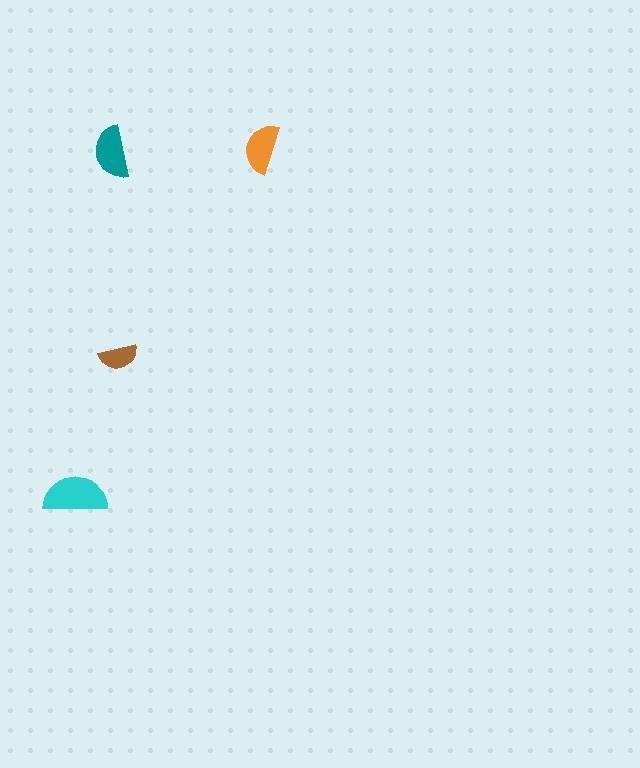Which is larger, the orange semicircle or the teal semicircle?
The teal one.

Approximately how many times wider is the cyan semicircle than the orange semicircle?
About 1.5 times wider.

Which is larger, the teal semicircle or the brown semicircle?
The teal one.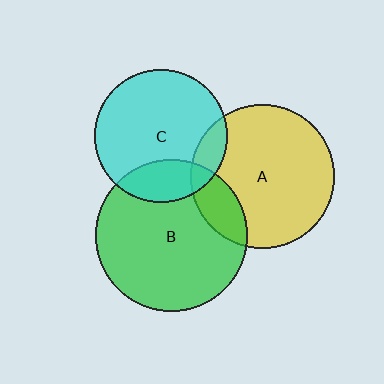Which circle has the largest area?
Circle B (green).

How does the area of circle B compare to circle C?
Approximately 1.3 times.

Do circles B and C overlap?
Yes.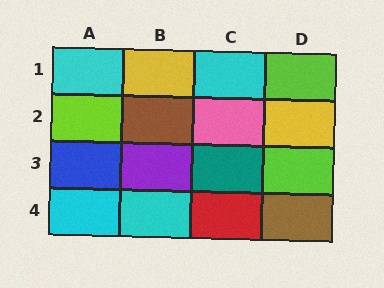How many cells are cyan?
4 cells are cyan.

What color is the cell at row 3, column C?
Teal.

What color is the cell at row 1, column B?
Yellow.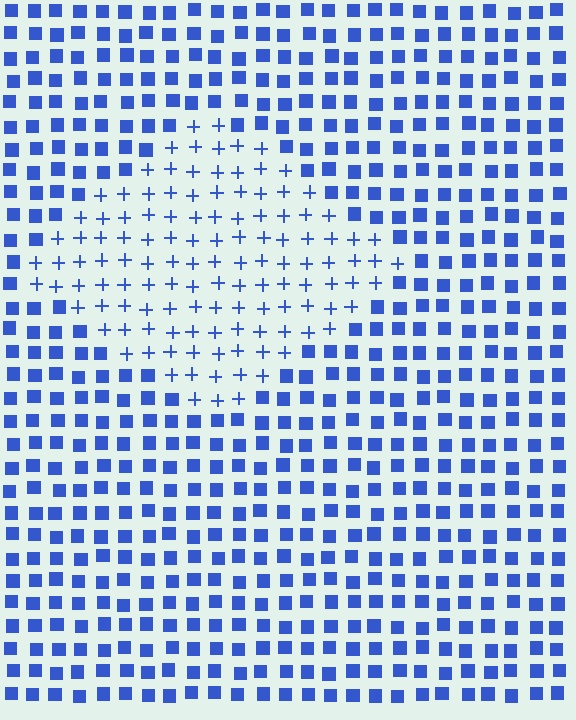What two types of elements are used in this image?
The image uses plus signs inside the diamond region and squares outside it.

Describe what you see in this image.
The image is filled with small blue elements arranged in a uniform grid. A diamond-shaped region contains plus signs, while the surrounding area contains squares. The boundary is defined purely by the change in element shape.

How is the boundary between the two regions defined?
The boundary is defined by a change in element shape: plus signs inside vs. squares outside. All elements share the same color and spacing.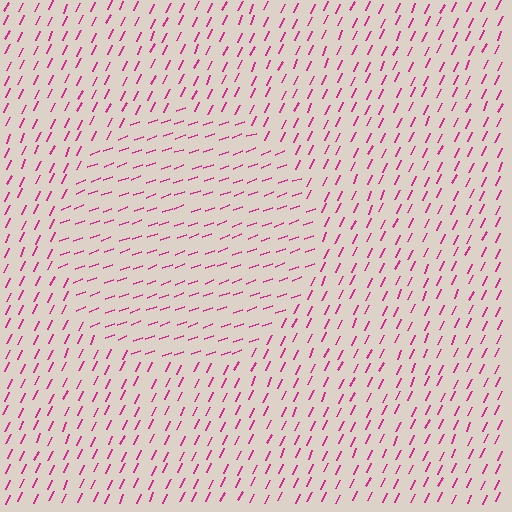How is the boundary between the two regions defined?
The boundary is defined purely by a change in line orientation (approximately 45 degrees difference). All lines are the same color and thickness.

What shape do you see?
I see a circle.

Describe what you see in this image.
The image is filled with small magenta line segments. A circle region in the image has lines oriented differently from the surrounding lines, creating a visible texture boundary.